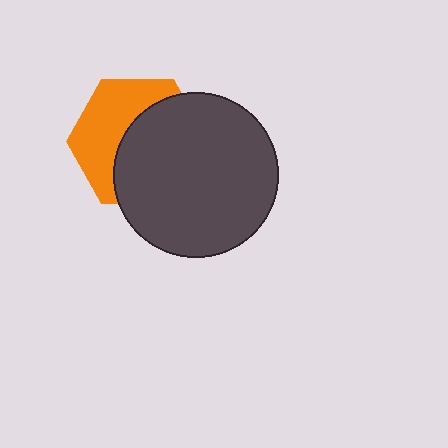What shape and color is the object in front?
The object in front is a dark gray circle.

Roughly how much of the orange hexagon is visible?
A small part of it is visible (roughly 45%).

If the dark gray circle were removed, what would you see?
You would see the complete orange hexagon.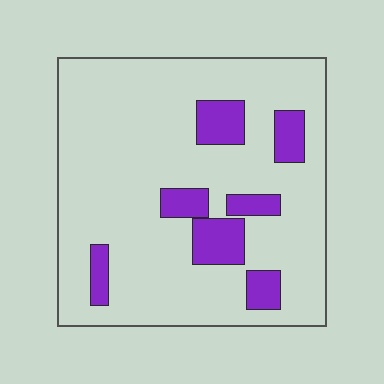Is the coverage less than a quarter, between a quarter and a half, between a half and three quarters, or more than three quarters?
Less than a quarter.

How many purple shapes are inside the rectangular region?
7.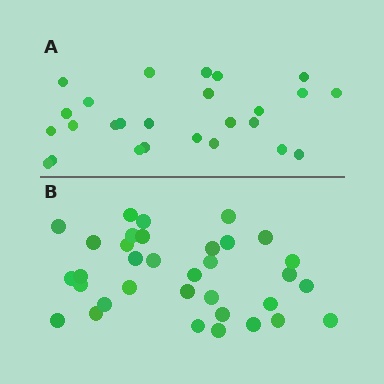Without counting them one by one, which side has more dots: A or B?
Region B (the bottom region) has more dots.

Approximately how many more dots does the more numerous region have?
Region B has roughly 8 or so more dots than region A.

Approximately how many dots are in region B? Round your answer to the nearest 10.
About 30 dots. (The exact count is 34, which rounds to 30.)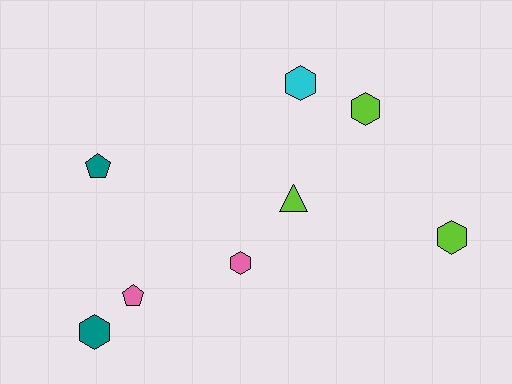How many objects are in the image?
There are 8 objects.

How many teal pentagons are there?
There is 1 teal pentagon.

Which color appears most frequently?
Lime, with 3 objects.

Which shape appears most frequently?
Hexagon, with 5 objects.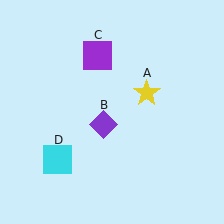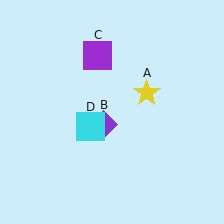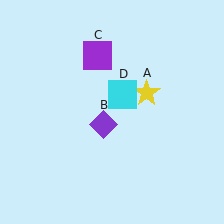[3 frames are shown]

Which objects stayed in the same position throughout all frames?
Yellow star (object A) and purple diamond (object B) and purple square (object C) remained stationary.